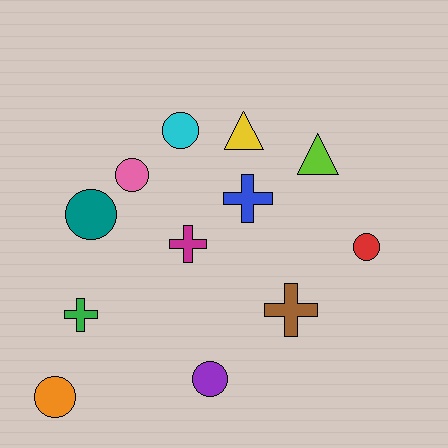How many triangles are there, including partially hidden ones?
There are 2 triangles.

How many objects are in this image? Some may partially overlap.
There are 12 objects.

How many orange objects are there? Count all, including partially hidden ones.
There is 1 orange object.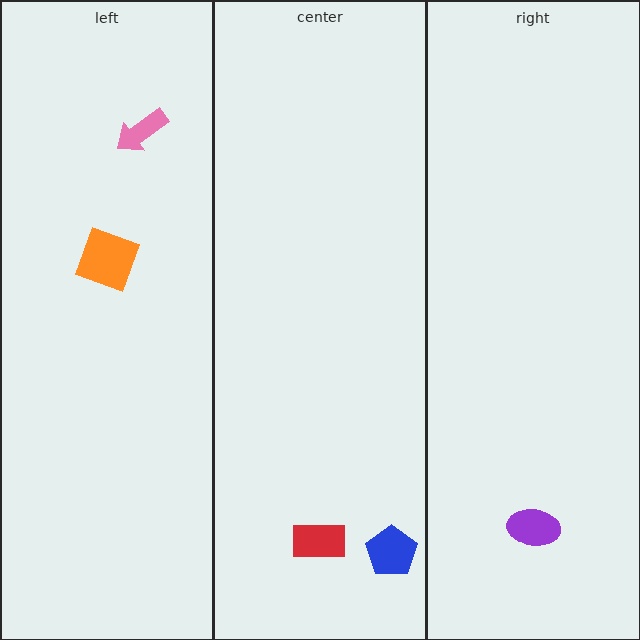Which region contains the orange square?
The left region.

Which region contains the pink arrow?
The left region.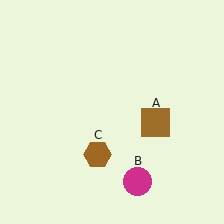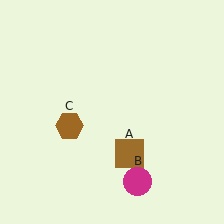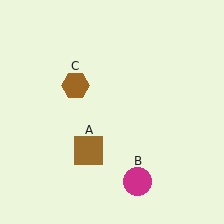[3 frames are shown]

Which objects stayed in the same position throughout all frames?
Magenta circle (object B) remained stationary.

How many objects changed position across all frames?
2 objects changed position: brown square (object A), brown hexagon (object C).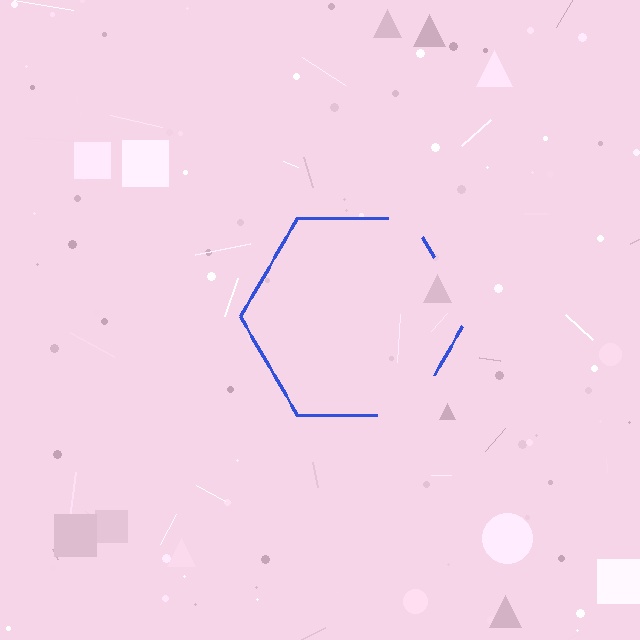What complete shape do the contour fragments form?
The contour fragments form a hexagon.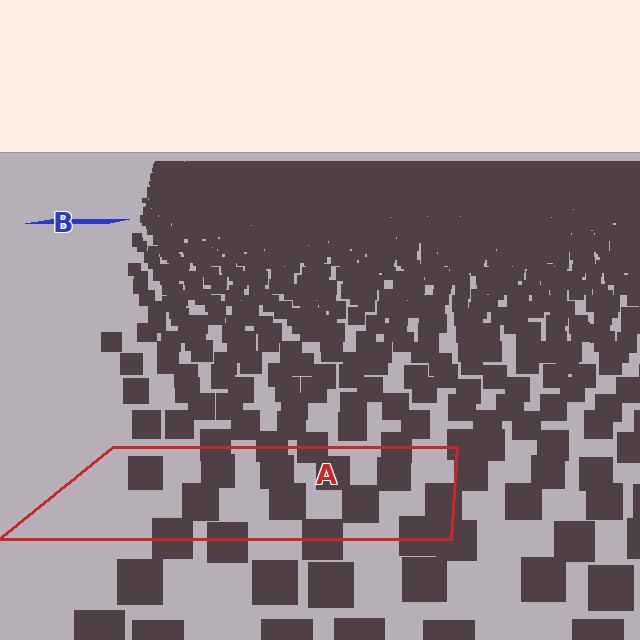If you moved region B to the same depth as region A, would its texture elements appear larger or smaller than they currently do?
They would appear larger. At a closer depth, the same texture elements are projected at a bigger on-screen size.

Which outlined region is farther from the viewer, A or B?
Region B is farther from the viewer — the texture elements inside it appear smaller and more densely packed.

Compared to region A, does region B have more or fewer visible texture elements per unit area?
Region B has more texture elements per unit area — they are packed more densely because it is farther away.